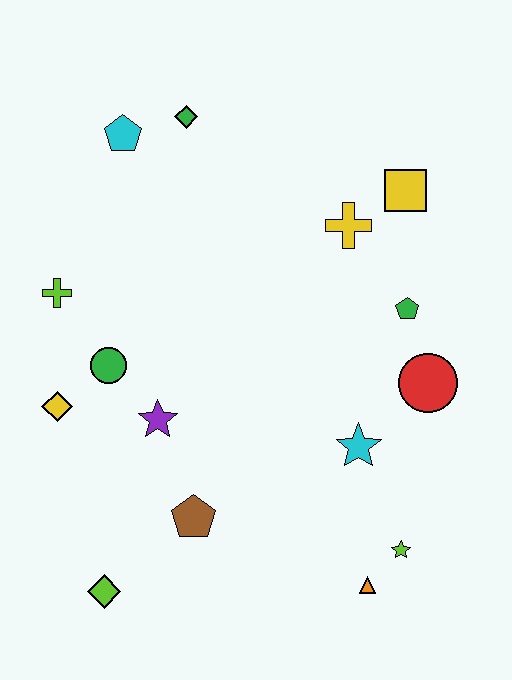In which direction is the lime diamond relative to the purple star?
The lime diamond is below the purple star.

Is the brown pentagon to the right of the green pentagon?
No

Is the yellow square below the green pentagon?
No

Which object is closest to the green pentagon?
The red circle is closest to the green pentagon.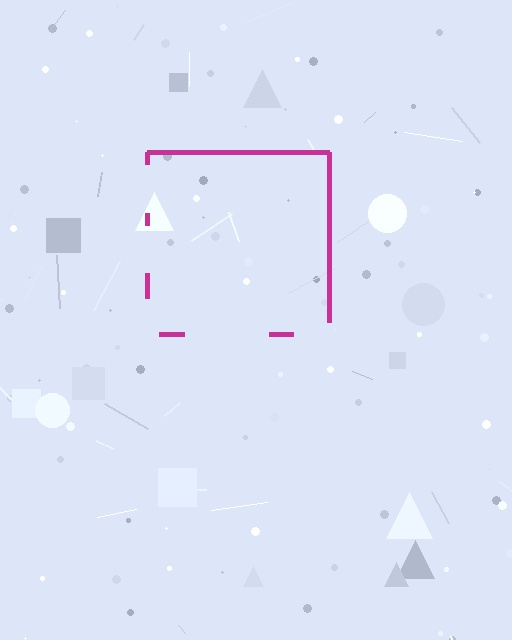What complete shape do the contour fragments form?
The contour fragments form a square.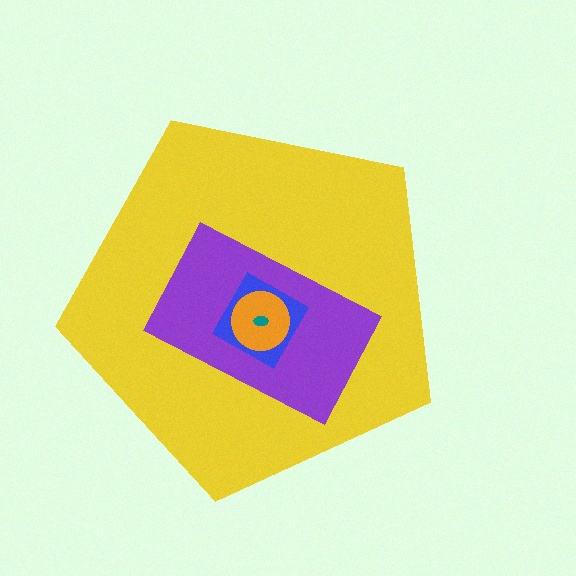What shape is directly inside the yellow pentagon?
The purple rectangle.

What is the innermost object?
The teal ellipse.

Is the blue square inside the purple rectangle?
Yes.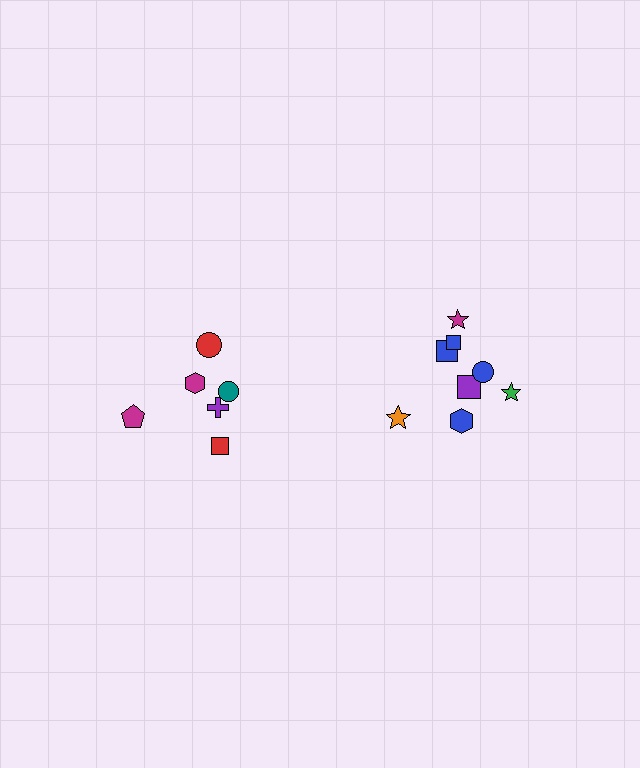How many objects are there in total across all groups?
There are 14 objects.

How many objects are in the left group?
There are 6 objects.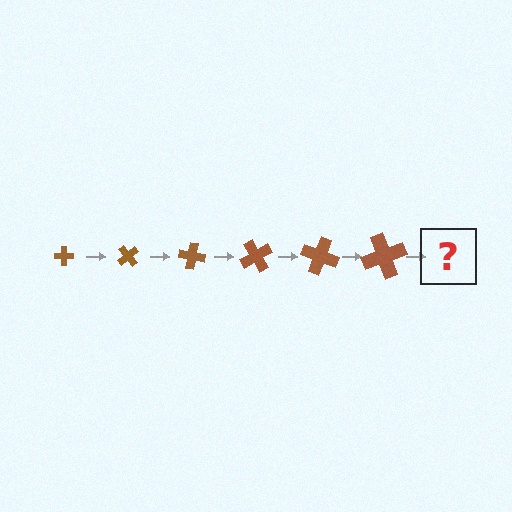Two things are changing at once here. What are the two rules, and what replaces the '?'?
The two rules are that the cross grows larger each step and it rotates 50 degrees each step. The '?' should be a cross, larger than the previous one and rotated 300 degrees from the start.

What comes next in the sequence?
The next element should be a cross, larger than the previous one and rotated 300 degrees from the start.